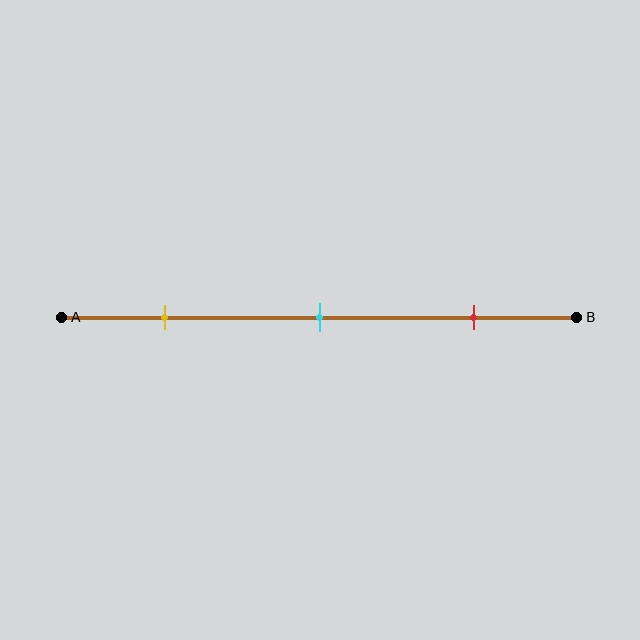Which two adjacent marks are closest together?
The yellow and cyan marks are the closest adjacent pair.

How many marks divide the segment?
There are 3 marks dividing the segment.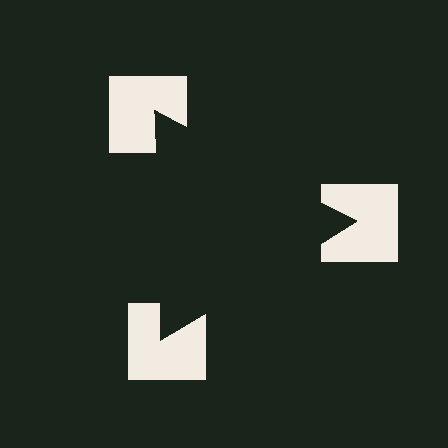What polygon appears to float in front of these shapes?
An illusory triangle — its edges are inferred from the aligned wedge cuts in the notched squares, not physically drawn.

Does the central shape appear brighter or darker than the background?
It typically appears slightly darker than the background, even though no actual brightness change is drawn.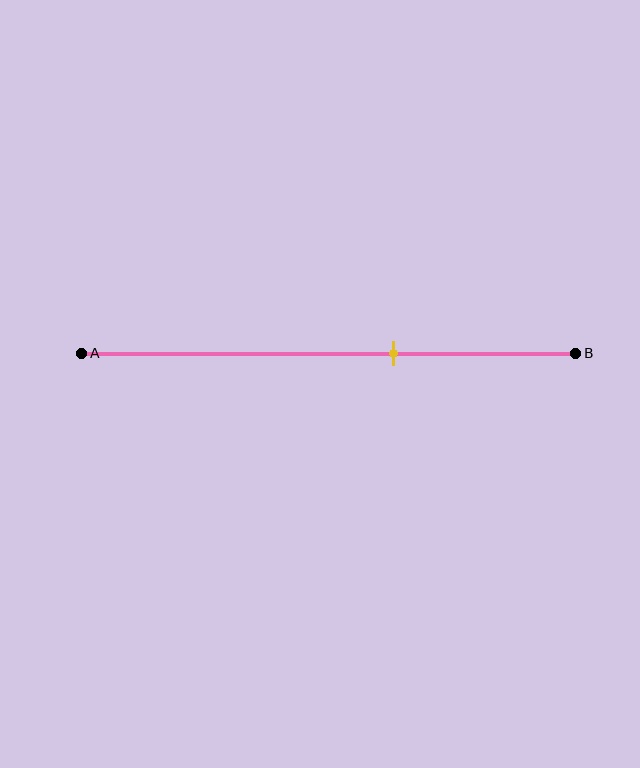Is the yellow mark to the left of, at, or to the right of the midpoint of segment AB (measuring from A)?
The yellow mark is to the right of the midpoint of segment AB.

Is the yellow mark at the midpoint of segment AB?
No, the mark is at about 65% from A, not at the 50% midpoint.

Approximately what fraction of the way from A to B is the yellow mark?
The yellow mark is approximately 65% of the way from A to B.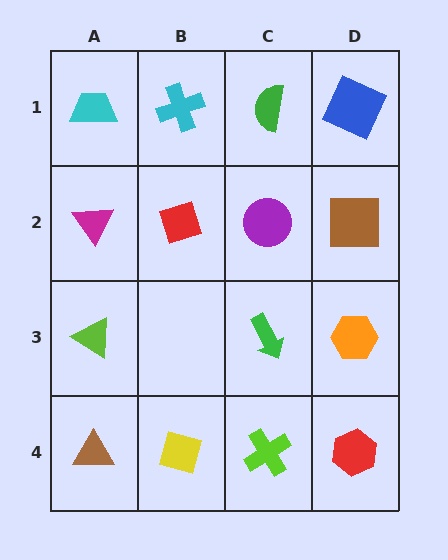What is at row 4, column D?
A red hexagon.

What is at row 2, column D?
A brown square.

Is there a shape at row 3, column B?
No, that cell is empty.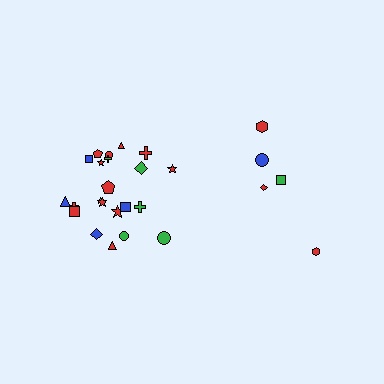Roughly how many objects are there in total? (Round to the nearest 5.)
Roughly 25 objects in total.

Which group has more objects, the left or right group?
The left group.